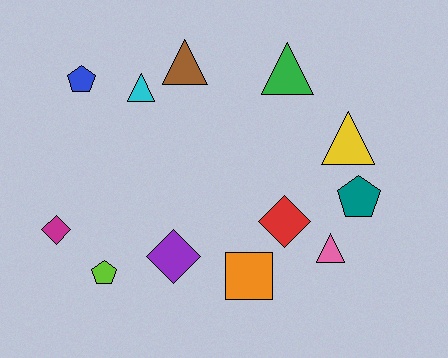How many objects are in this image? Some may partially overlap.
There are 12 objects.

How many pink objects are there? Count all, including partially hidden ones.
There is 1 pink object.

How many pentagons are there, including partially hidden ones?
There are 3 pentagons.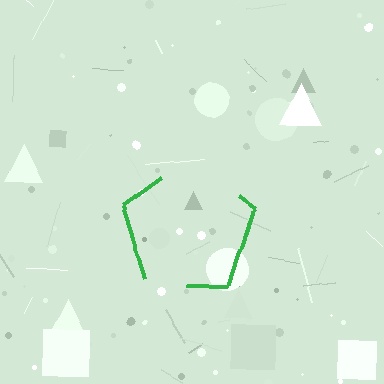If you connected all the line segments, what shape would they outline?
They would outline a pentagon.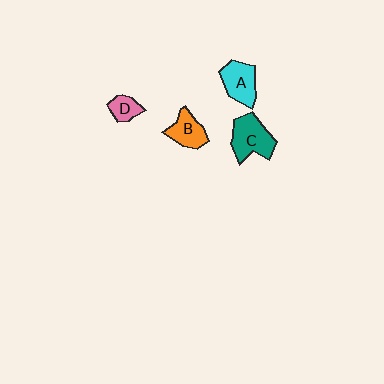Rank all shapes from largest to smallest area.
From largest to smallest: C (teal), A (cyan), B (orange), D (pink).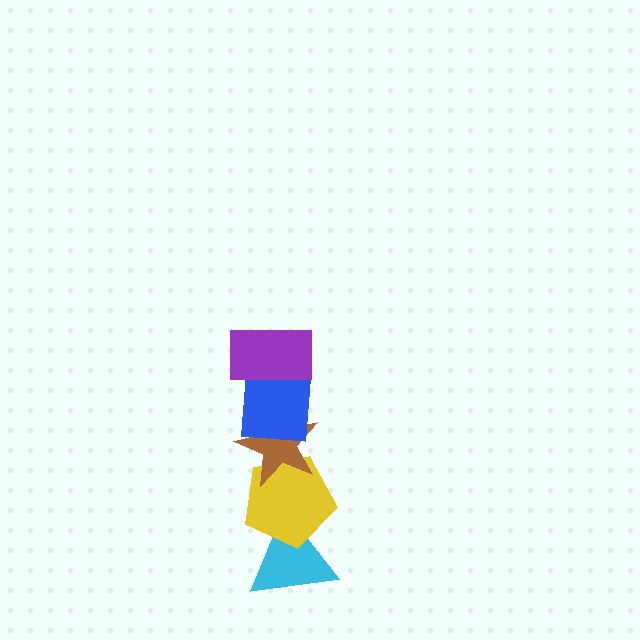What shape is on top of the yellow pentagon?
The brown star is on top of the yellow pentagon.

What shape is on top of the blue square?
The purple rectangle is on top of the blue square.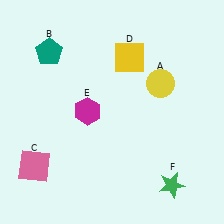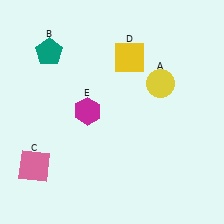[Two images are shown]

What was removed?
The green star (F) was removed in Image 2.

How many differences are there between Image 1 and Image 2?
There is 1 difference between the two images.